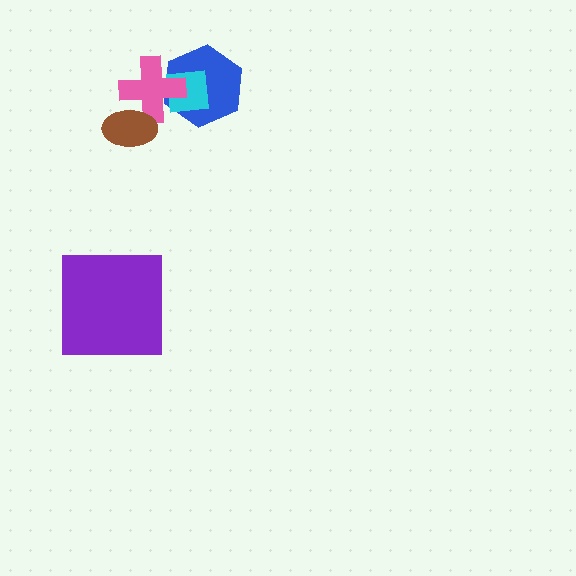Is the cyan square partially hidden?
Yes, it is partially covered by another shape.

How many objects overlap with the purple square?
0 objects overlap with the purple square.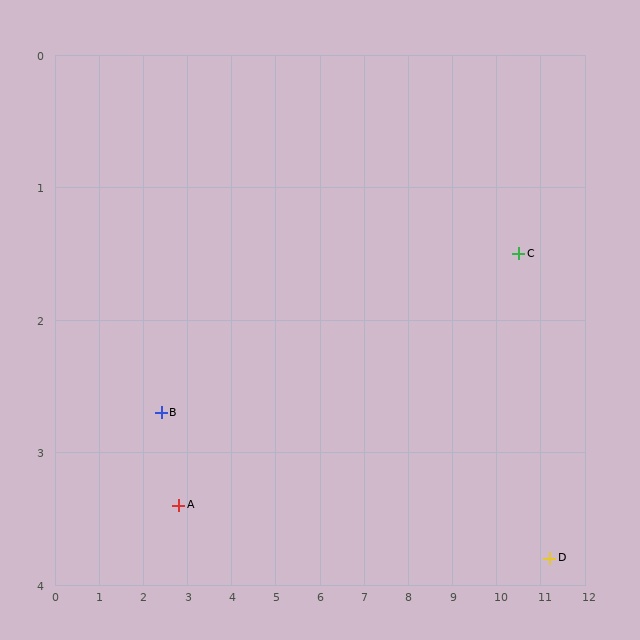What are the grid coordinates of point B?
Point B is at approximately (2.4, 2.7).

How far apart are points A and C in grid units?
Points A and C are about 7.9 grid units apart.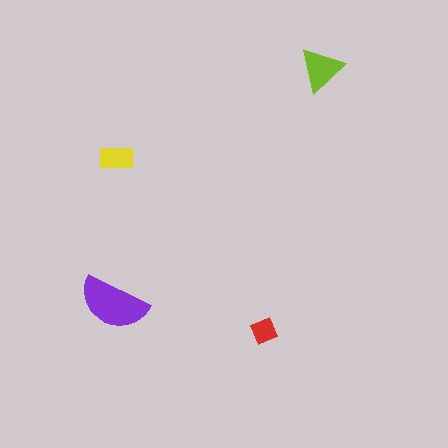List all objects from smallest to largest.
The red diamond, the yellow rectangle, the lime triangle, the purple semicircle.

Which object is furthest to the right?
The lime triangle is rightmost.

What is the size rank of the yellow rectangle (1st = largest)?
3rd.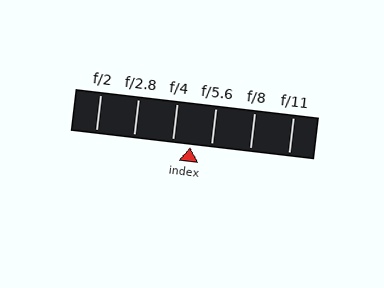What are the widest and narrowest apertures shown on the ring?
The widest aperture shown is f/2 and the narrowest is f/11.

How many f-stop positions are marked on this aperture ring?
There are 6 f-stop positions marked.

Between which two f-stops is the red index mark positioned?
The index mark is between f/4 and f/5.6.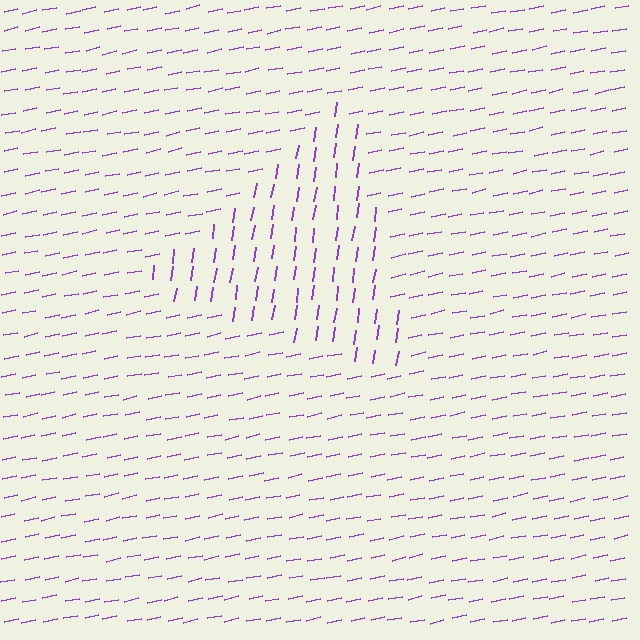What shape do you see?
I see a triangle.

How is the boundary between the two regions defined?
The boundary is defined purely by a change in line orientation (approximately 70 degrees difference). All lines are the same color and thickness.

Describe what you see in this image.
The image is filled with small purple line segments. A triangle region in the image has lines oriented differently from the surrounding lines, creating a visible texture boundary.